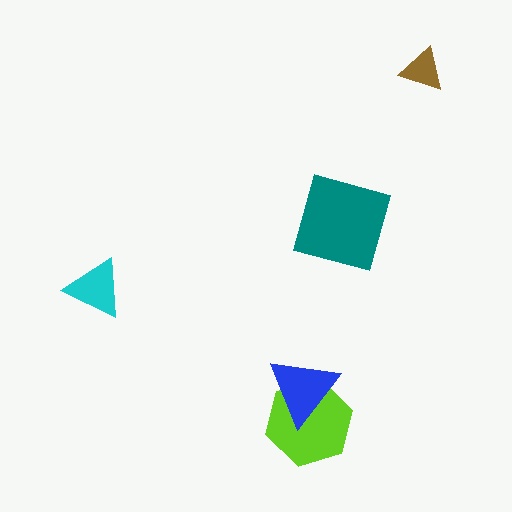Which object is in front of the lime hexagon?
The blue triangle is in front of the lime hexagon.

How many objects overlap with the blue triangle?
1 object overlaps with the blue triangle.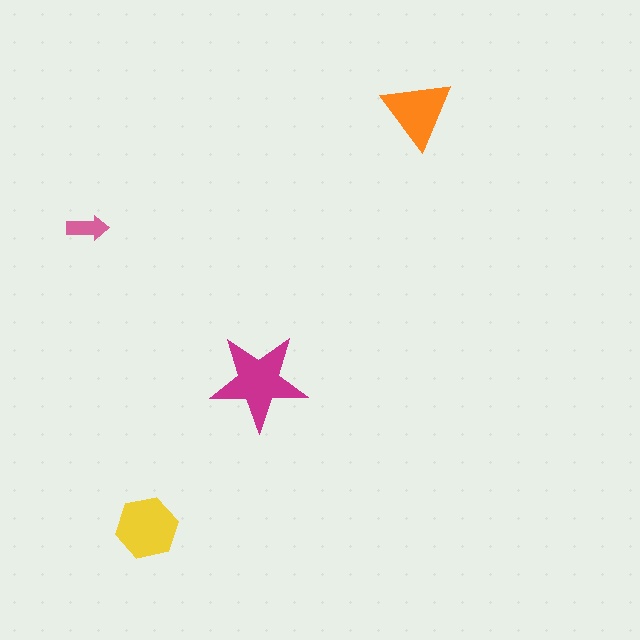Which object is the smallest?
The pink arrow.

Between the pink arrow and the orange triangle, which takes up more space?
The orange triangle.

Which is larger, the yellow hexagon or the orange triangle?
The yellow hexagon.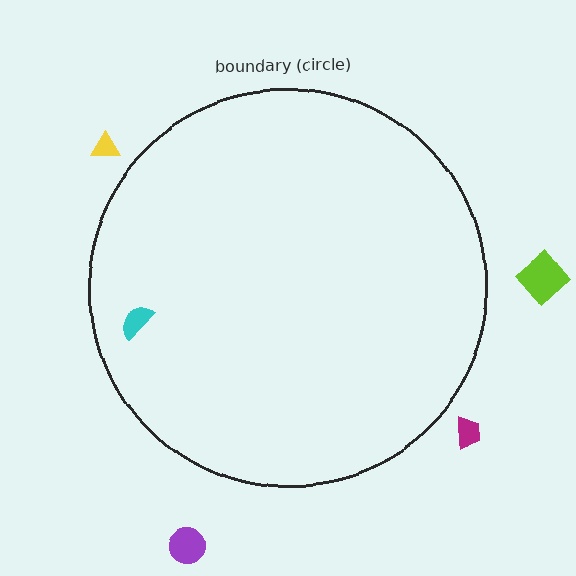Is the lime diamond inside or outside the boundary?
Outside.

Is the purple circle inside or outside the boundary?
Outside.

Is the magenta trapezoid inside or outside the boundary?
Outside.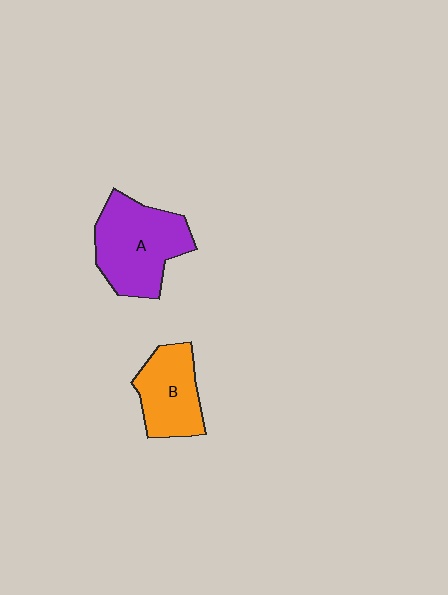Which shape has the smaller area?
Shape B (orange).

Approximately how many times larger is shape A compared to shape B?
Approximately 1.4 times.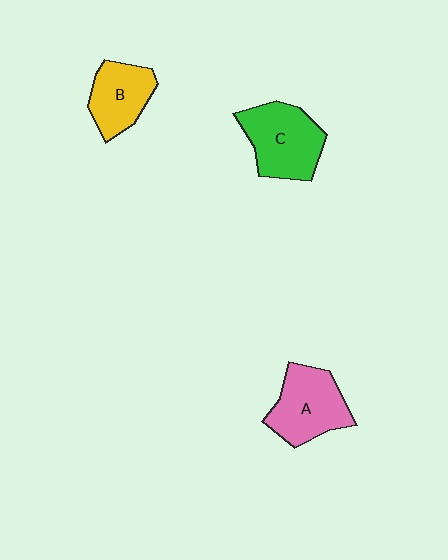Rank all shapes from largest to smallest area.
From largest to smallest: C (green), A (pink), B (yellow).